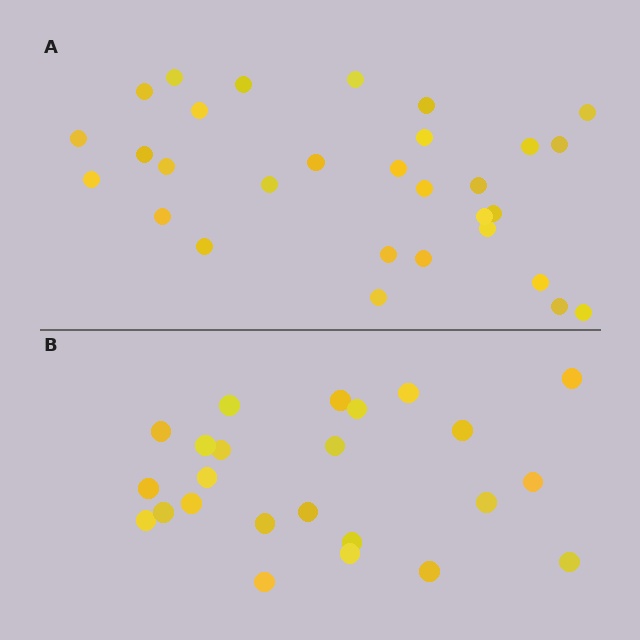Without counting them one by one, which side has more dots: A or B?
Region A (the top region) has more dots.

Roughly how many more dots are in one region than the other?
Region A has about 6 more dots than region B.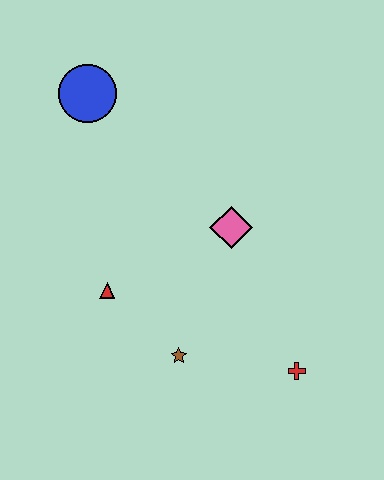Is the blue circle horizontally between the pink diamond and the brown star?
No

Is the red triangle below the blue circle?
Yes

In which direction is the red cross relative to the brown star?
The red cross is to the right of the brown star.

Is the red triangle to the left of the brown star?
Yes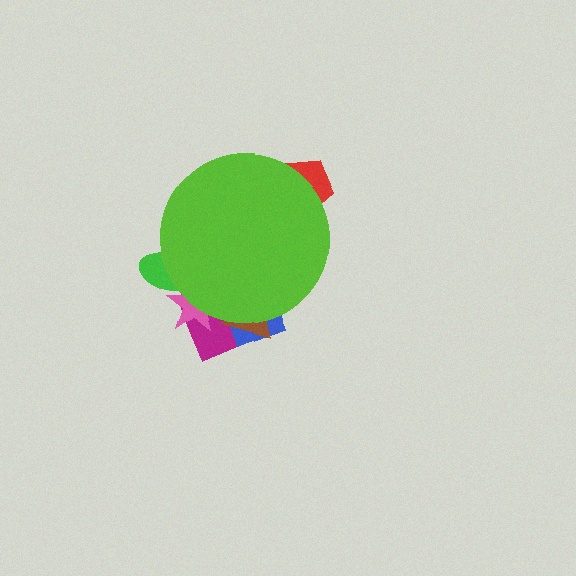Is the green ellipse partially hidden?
Yes, the green ellipse is partially hidden behind the lime circle.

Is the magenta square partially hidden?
Yes, the magenta square is partially hidden behind the lime circle.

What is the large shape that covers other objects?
A lime circle.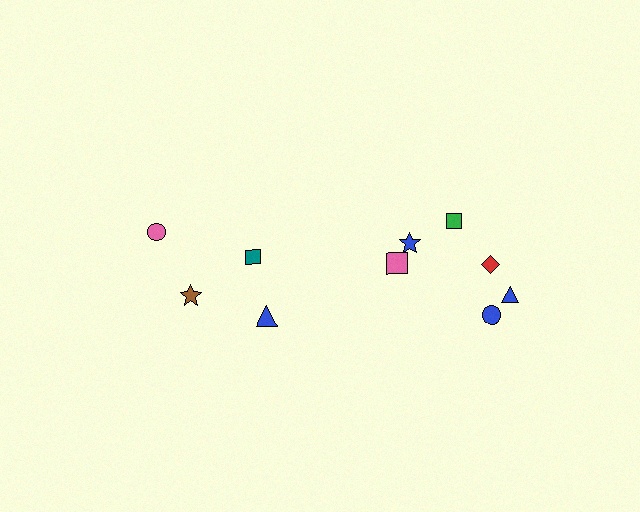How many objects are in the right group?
There are 6 objects.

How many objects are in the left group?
There are 4 objects.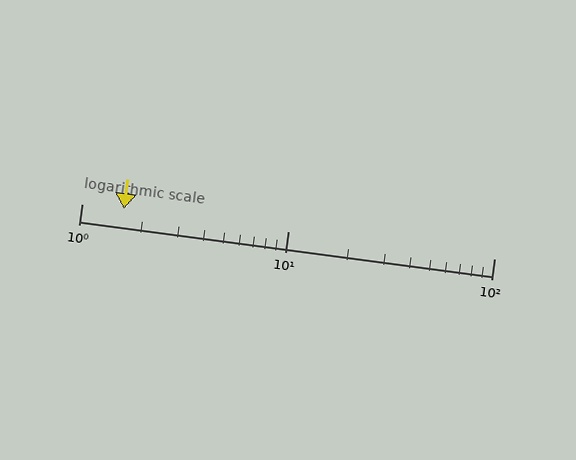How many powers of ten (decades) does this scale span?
The scale spans 2 decades, from 1 to 100.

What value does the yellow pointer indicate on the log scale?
The pointer indicates approximately 1.6.